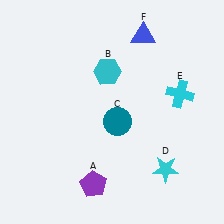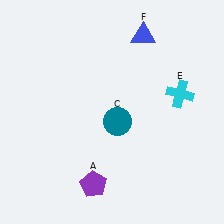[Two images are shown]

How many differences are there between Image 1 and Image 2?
There are 2 differences between the two images.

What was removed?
The cyan star (D), the cyan hexagon (B) were removed in Image 2.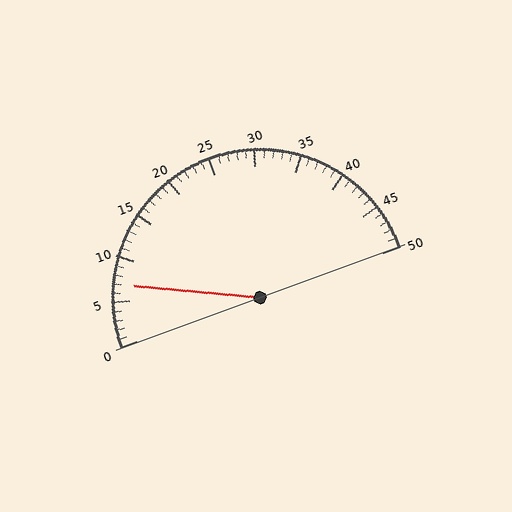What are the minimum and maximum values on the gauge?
The gauge ranges from 0 to 50.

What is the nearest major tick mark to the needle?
The nearest major tick mark is 5.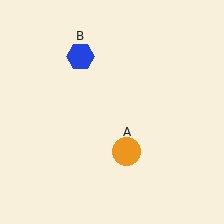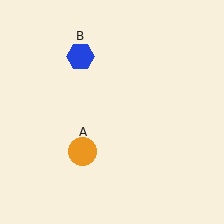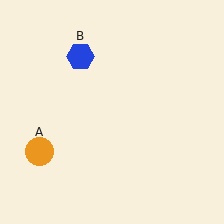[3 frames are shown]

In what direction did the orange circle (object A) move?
The orange circle (object A) moved left.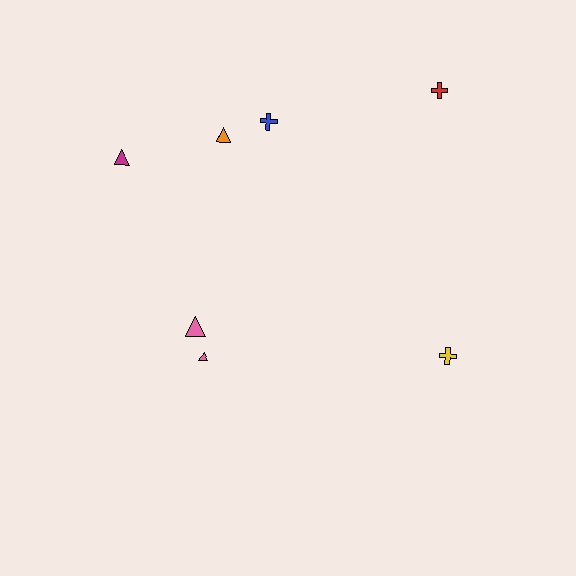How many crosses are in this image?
There are 3 crosses.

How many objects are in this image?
There are 7 objects.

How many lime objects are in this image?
There are no lime objects.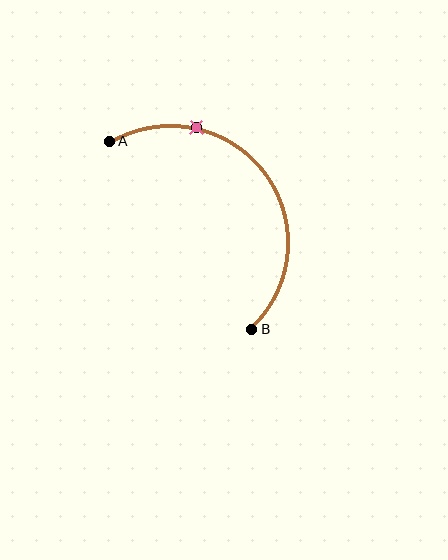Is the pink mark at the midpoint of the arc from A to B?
No. The pink mark lies on the arc but is closer to endpoint A. The arc midpoint would be at the point on the curve equidistant along the arc from both A and B.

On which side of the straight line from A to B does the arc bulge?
The arc bulges above and to the right of the straight line connecting A and B.